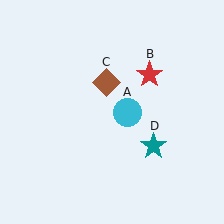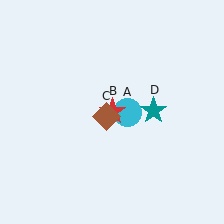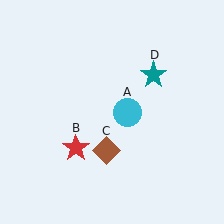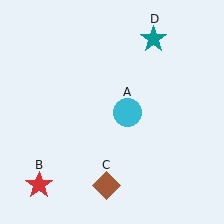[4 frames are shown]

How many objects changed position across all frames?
3 objects changed position: red star (object B), brown diamond (object C), teal star (object D).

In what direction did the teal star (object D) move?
The teal star (object D) moved up.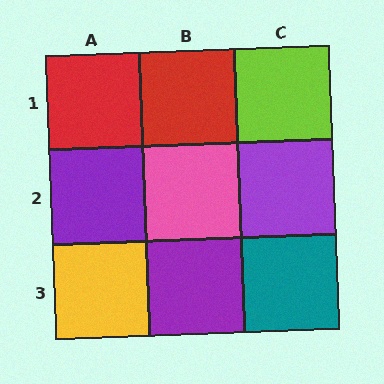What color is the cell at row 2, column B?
Pink.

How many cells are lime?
1 cell is lime.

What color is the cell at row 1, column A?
Red.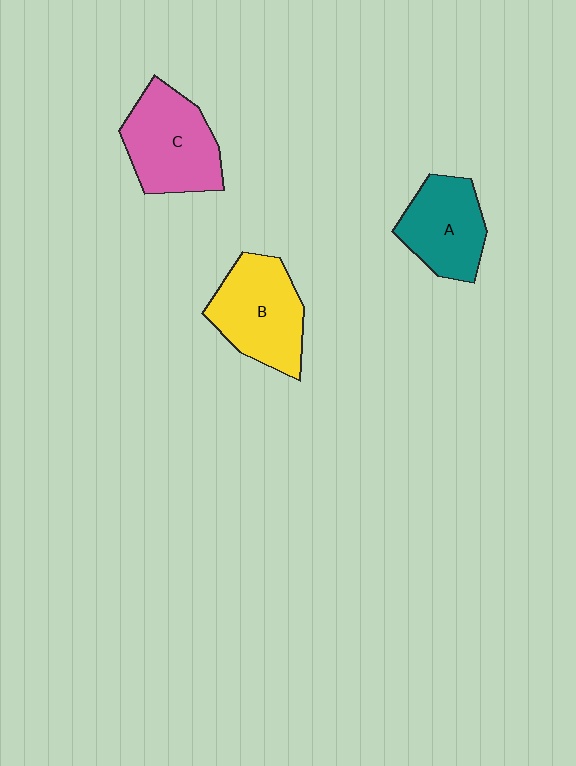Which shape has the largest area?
Shape C (pink).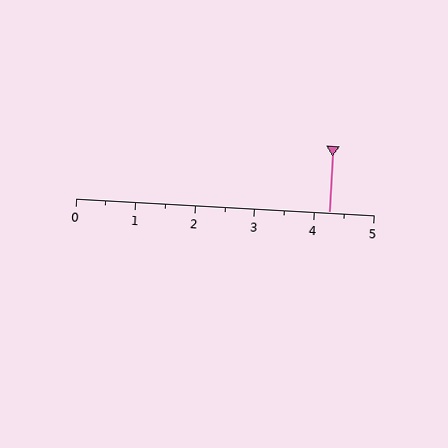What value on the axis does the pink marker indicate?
The marker indicates approximately 4.2.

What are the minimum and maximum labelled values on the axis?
The axis runs from 0 to 5.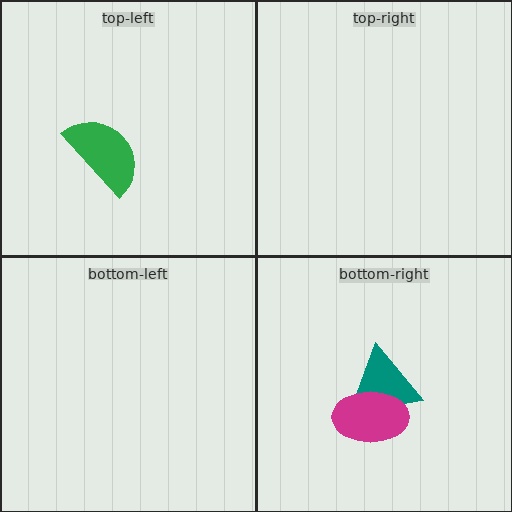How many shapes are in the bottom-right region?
2.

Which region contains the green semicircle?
The top-left region.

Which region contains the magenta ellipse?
The bottom-right region.